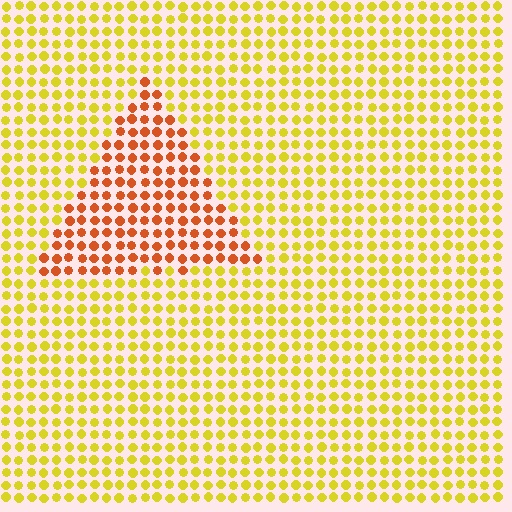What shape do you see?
I see a triangle.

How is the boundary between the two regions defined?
The boundary is defined purely by a slight shift in hue (about 42 degrees). Spacing, size, and orientation are identical on both sides.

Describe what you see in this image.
The image is filled with small yellow elements in a uniform arrangement. A triangle-shaped region is visible where the elements are tinted to a slightly different hue, forming a subtle color boundary.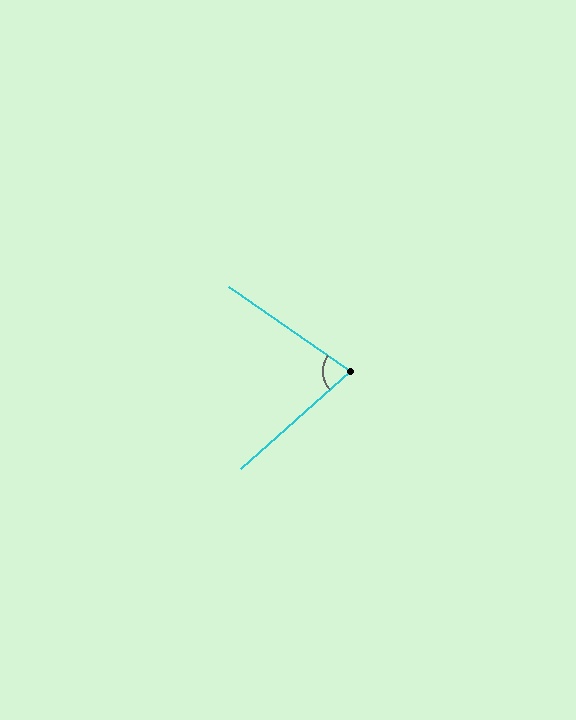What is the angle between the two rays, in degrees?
Approximately 77 degrees.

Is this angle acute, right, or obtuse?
It is acute.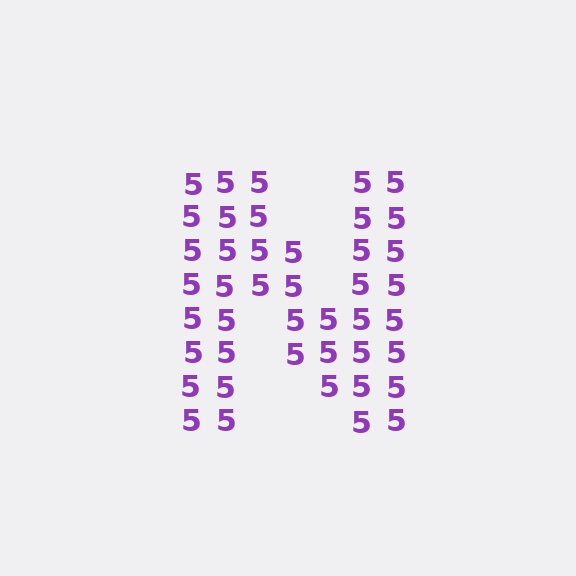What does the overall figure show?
The overall figure shows the letter N.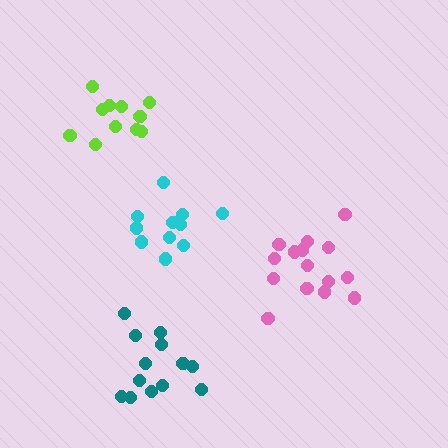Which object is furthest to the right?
The pink cluster is rightmost.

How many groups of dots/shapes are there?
There are 4 groups.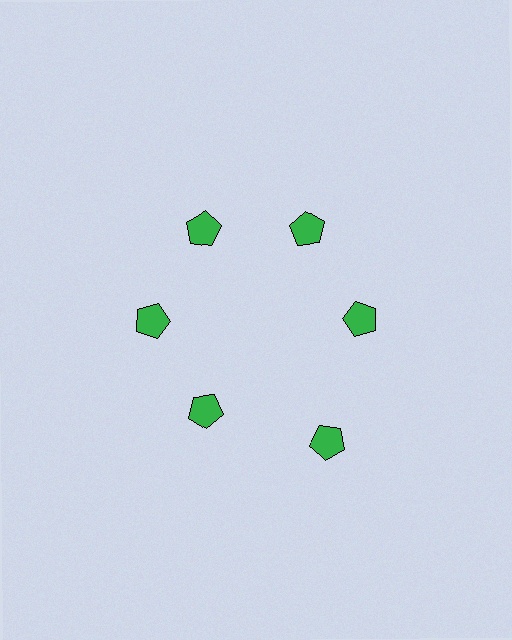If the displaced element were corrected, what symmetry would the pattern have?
It would have 6-fold rotational symmetry — the pattern would map onto itself every 60 degrees.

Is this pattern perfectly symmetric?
No. The 6 green pentagons are arranged in a ring, but one element near the 5 o'clock position is pushed outward from the center, breaking the 6-fold rotational symmetry.